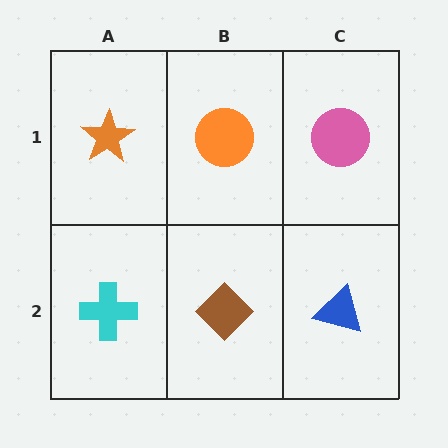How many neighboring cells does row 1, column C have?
2.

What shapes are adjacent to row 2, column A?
An orange star (row 1, column A), a brown diamond (row 2, column B).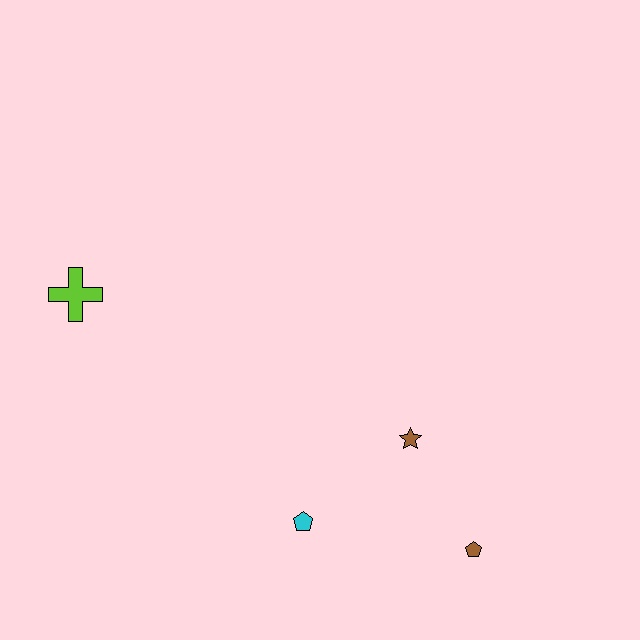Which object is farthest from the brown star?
The lime cross is farthest from the brown star.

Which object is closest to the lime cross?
The cyan pentagon is closest to the lime cross.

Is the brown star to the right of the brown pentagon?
No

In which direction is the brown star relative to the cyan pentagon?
The brown star is to the right of the cyan pentagon.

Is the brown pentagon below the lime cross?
Yes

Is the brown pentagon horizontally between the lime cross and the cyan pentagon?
No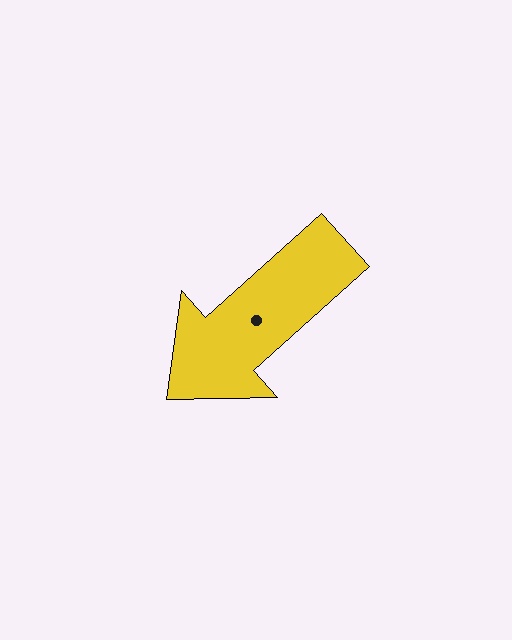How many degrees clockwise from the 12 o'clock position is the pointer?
Approximately 228 degrees.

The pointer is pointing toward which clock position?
Roughly 8 o'clock.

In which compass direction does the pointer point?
Southwest.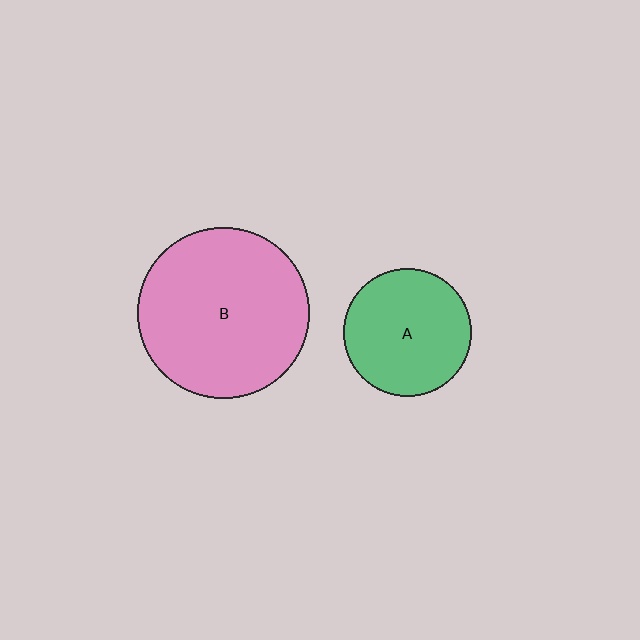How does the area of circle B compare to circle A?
Approximately 1.8 times.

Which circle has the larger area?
Circle B (pink).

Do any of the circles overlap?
No, none of the circles overlap.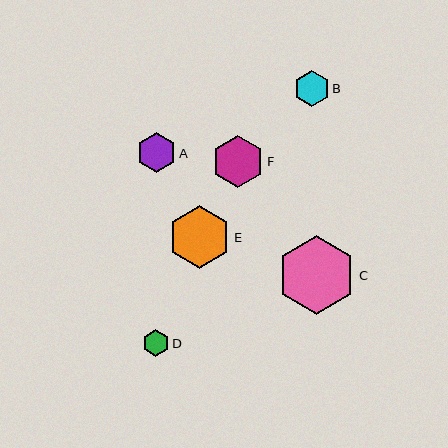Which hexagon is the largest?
Hexagon C is the largest with a size of approximately 79 pixels.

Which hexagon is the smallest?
Hexagon D is the smallest with a size of approximately 26 pixels.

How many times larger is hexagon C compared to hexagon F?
Hexagon C is approximately 1.5 times the size of hexagon F.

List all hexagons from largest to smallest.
From largest to smallest: C, E, F, A, B, D.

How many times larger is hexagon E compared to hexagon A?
Hexagon E is approximately 1.6 times the size of hexagon A.